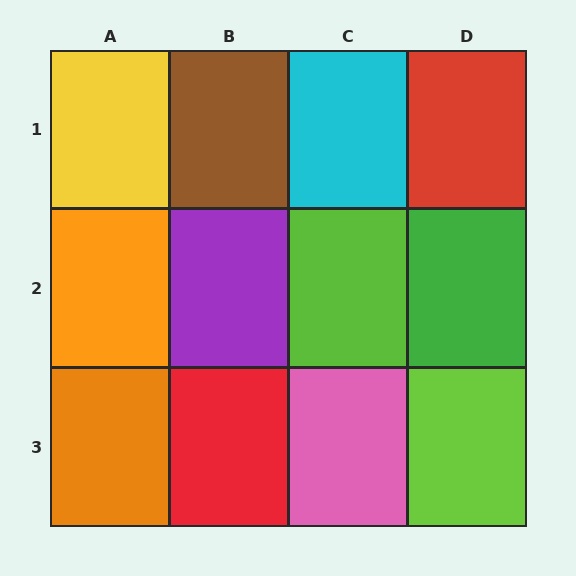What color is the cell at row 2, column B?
Purple.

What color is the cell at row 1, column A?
Yellow.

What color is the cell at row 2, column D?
Green.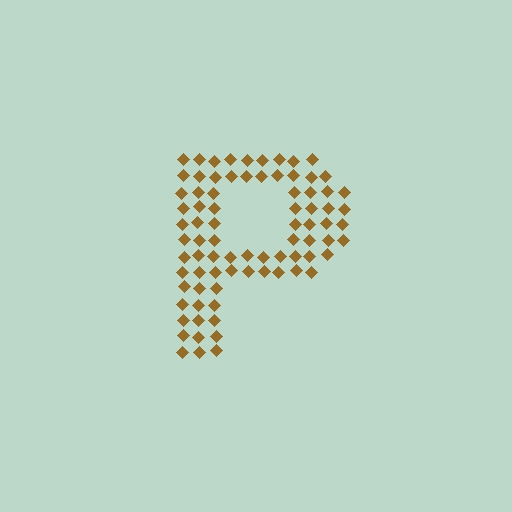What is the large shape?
The large shape is the letter P.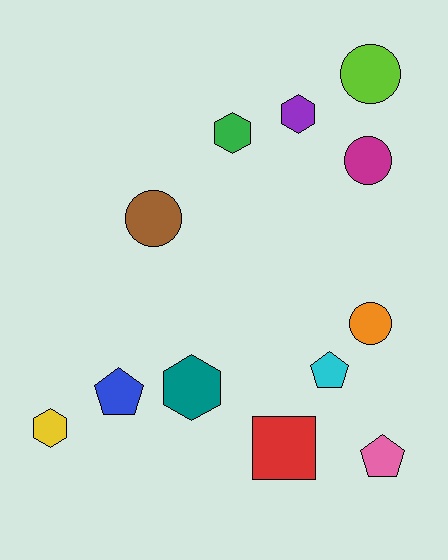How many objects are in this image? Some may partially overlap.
There are 12 objects.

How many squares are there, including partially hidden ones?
There is 1 square.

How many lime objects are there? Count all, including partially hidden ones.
There is 1 lime object.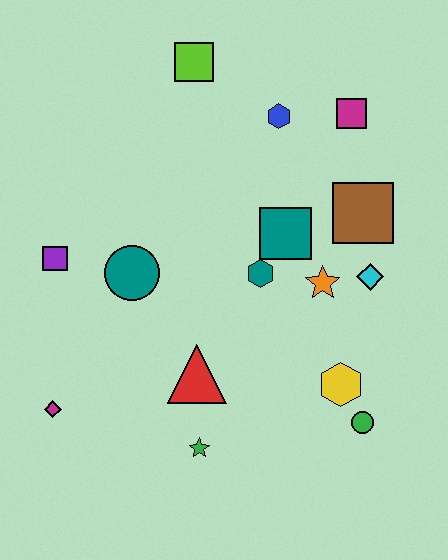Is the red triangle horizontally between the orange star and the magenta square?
No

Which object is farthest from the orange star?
The magenta diamond is farthest from the orange star.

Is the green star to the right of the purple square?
Yes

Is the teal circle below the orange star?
No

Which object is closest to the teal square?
The teal hexagon is closest to the teal square.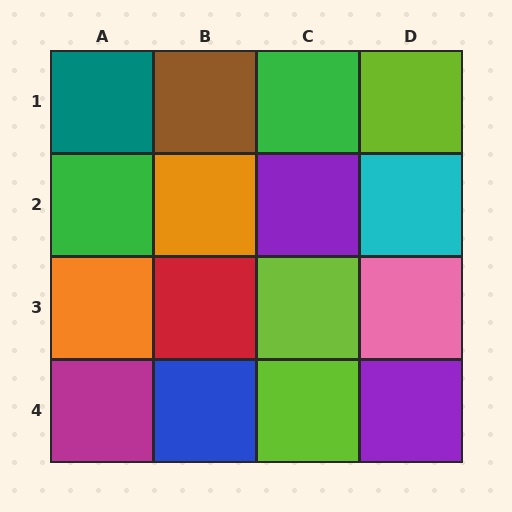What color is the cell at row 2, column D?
Cyan.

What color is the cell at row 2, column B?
Orange.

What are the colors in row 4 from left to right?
Magenta, blue, lime, purple.